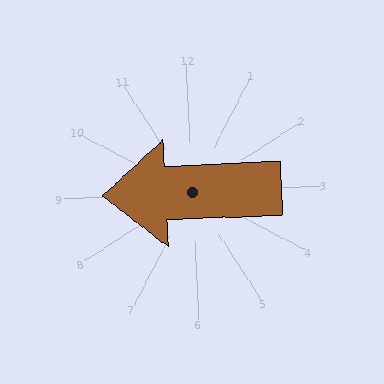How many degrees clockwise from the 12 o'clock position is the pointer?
Approximately 270 degrees.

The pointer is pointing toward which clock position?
Roughly 9 o'clock.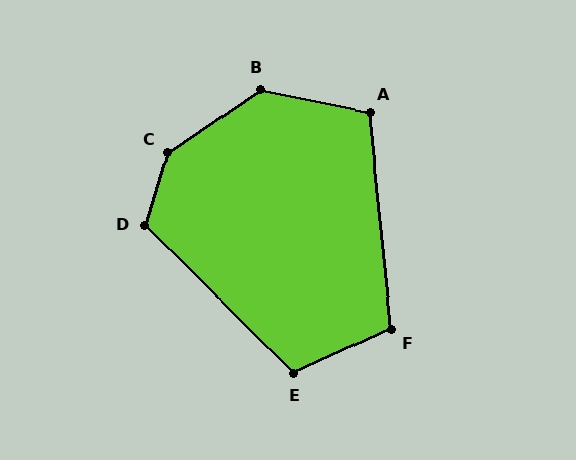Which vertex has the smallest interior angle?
A, at approximately 108 degrees.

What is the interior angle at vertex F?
Approximately 109 degrees (obtuse).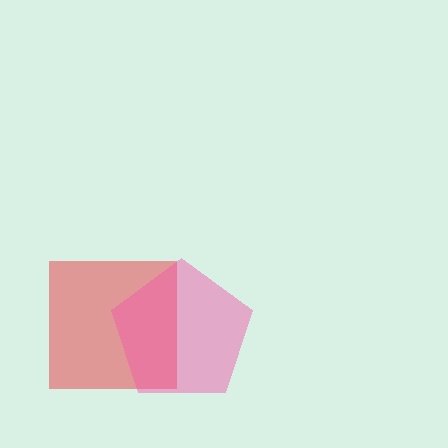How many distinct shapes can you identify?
There are 2 distinct shapes: a red square, a pink pentagon.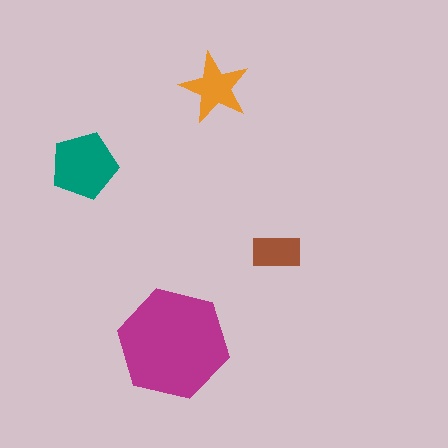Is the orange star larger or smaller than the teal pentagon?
Smaller.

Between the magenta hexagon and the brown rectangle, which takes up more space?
The magenta hexagon.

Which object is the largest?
The magenta hexagon.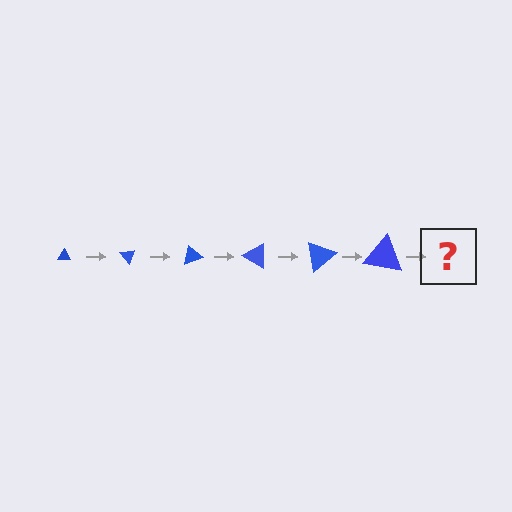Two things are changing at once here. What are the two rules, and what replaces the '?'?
The two rules are that the triangle grows larger each step and it rotates 50 degrees each step. The '?' should be a triangle, larger than the previous one and rotated 300 degrees from the start.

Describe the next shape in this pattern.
It should be a triangle, larger than the previous one and rotated 300 degrees from the start.